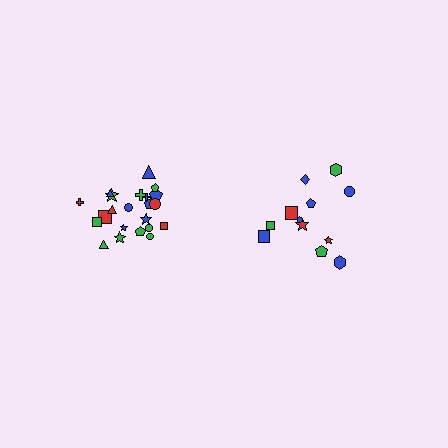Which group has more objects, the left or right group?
The left group.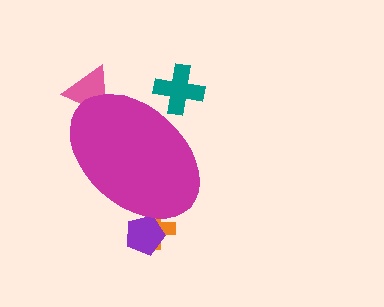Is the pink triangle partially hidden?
Yes, the pink triangle is partially hidden behind the magenta ellipse.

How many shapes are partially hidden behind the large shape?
4 shapes are partially hidden.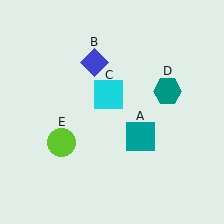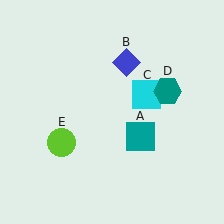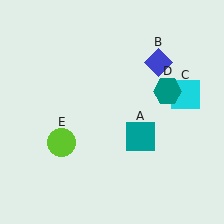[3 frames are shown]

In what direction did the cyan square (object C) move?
The cyan square (object C) moved right.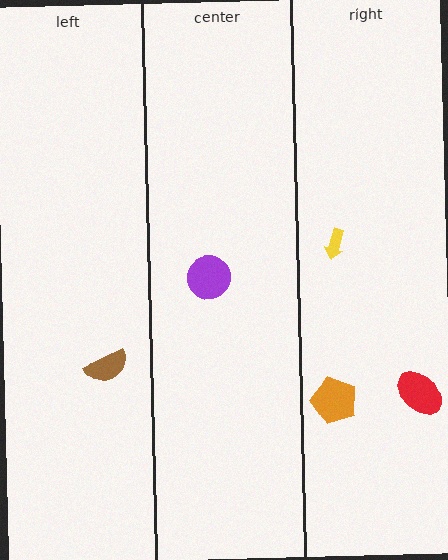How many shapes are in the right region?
3.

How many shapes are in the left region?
1.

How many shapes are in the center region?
1.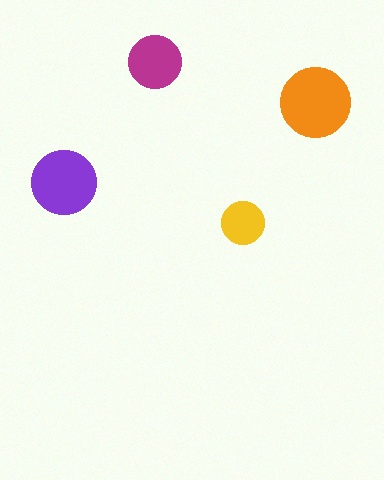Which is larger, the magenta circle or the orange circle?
The orange one.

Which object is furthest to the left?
The purple circle is leftmost.